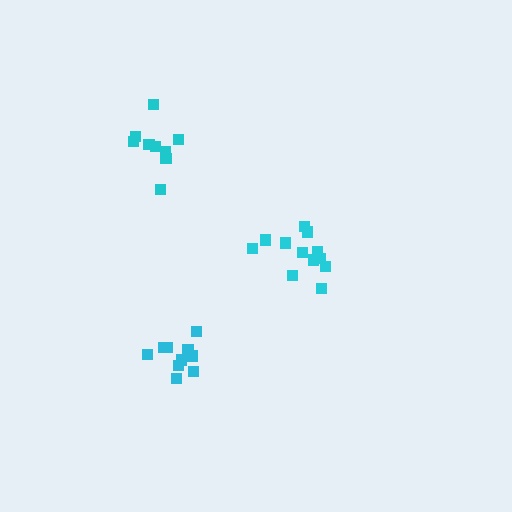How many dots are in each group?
Group 1: 11 dots, Group 2: 12 dots, Group 3: 9 dots (32 total).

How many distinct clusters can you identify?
There are 3 distinct clusters.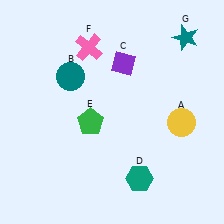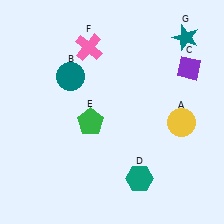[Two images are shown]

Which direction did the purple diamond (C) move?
The purple diamond (C) moved right.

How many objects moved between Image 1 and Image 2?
1 object moved between the two images.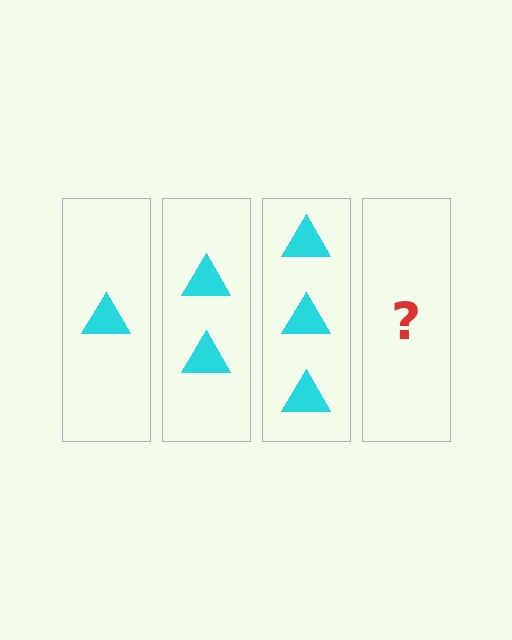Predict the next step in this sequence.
The next step is 4 triangles.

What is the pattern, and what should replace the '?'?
The pattern is that each step adds one more triangle. The '?' should be 4 triangles.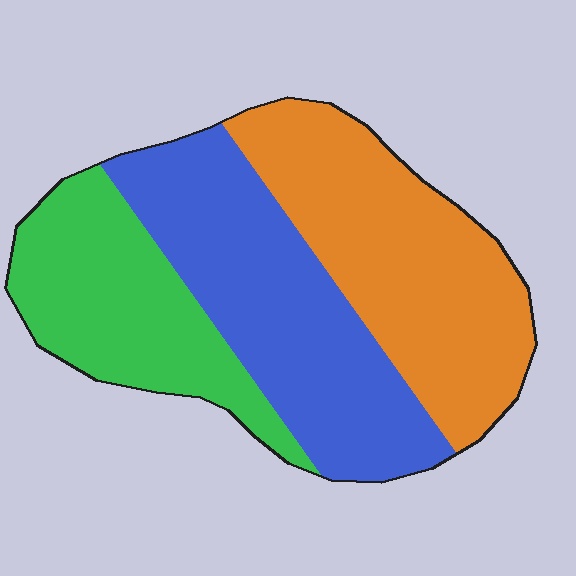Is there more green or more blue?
Blue.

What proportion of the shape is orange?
Orange takes up about three eighths (3/8) of the shape.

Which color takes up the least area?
Green, at roughly 25%.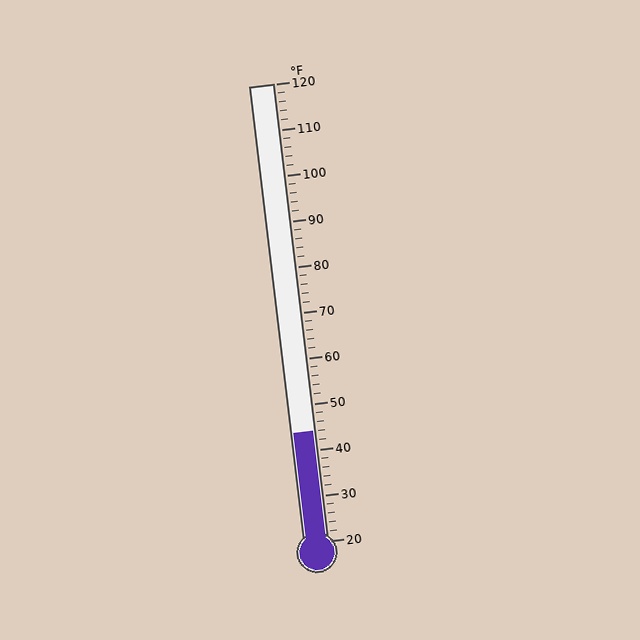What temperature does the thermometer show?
The thermometer shows approximately 44°F.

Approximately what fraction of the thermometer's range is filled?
The thermometer is filled to approximately 25% of its range.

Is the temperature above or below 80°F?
The temperature is below 80°F.